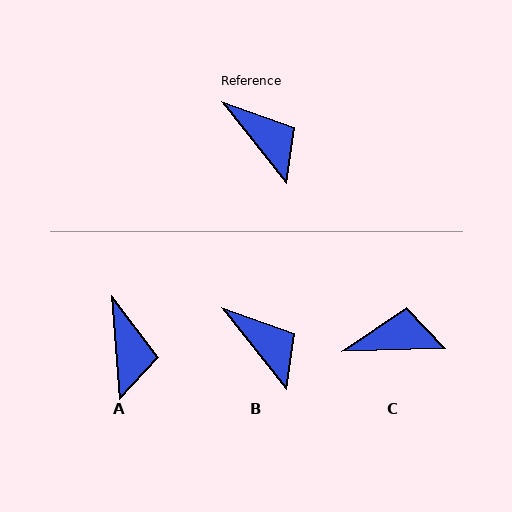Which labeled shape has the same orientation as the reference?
B.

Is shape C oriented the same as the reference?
No, it is off by about 53 degrees.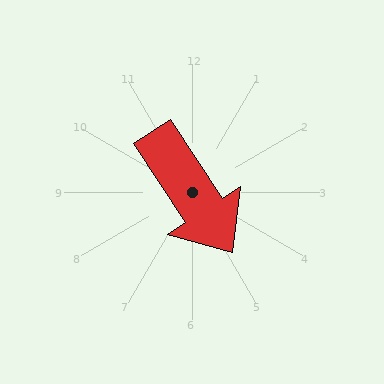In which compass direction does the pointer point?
Southeast.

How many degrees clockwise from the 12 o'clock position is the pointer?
Approximately 146 degrees.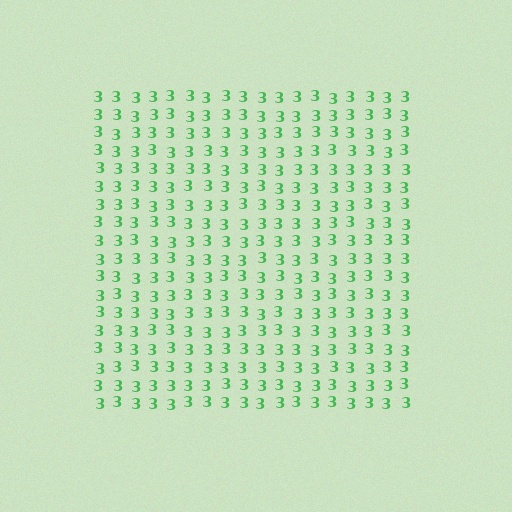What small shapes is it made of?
It is made of small digit 3's.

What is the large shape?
The large shape is a square.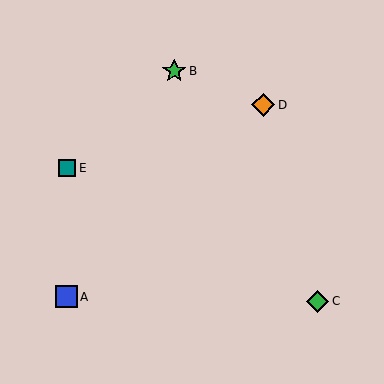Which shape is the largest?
The green star (labeled B) is the largest.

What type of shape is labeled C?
Shape C is a green diamond.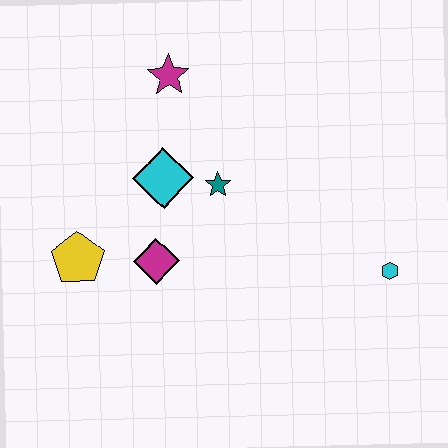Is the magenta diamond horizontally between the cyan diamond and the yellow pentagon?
Yes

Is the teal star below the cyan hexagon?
No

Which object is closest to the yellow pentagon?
The magenta diamond is closest to the yellow pentagon.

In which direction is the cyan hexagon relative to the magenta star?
The cyan hexagon is to the right of the magenta star.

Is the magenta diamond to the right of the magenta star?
No